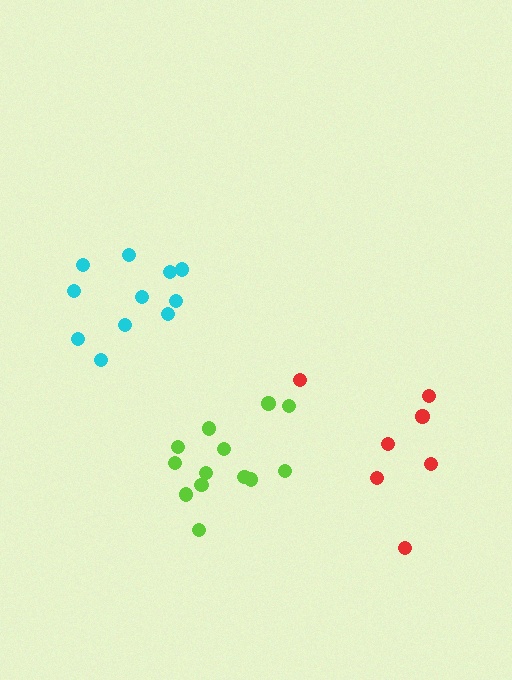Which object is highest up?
The cyan cluster is topmost.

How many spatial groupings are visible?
There are 3 spatial groupings.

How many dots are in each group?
Group 1: 11 dots, Group 2: 13 dots, Group 3: 7 dots (31 total).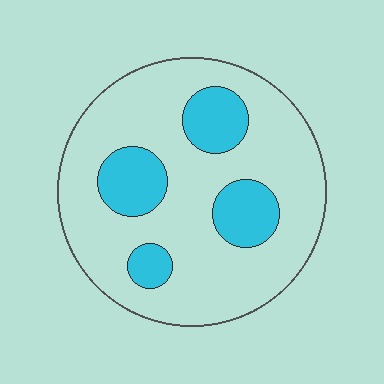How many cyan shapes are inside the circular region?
4.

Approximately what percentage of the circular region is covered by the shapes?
Approximately 20%.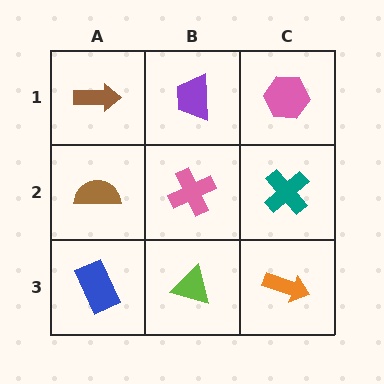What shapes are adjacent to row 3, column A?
A brown semicircle (row 2, column A), a lime triangle (row 3, column B).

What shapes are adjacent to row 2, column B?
A purple trapezoid (row 1, column B), a lime triangle (row 3, column B), a brown semicircle (row 2, column A), a teal cross (row 2, column C).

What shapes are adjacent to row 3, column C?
A teal cross (row 2, column C), a lime triangle (row 3, column B).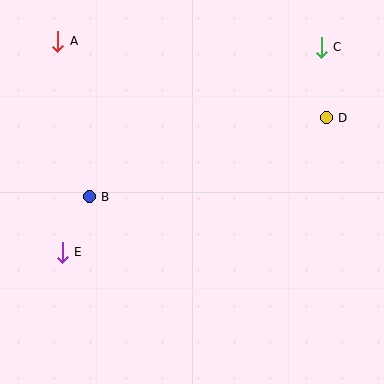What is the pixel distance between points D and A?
The distance between D and A is 279 pixels.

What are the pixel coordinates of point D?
Point D is at (326, 118).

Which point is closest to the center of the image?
Point B at (89, 197) is closest to the center.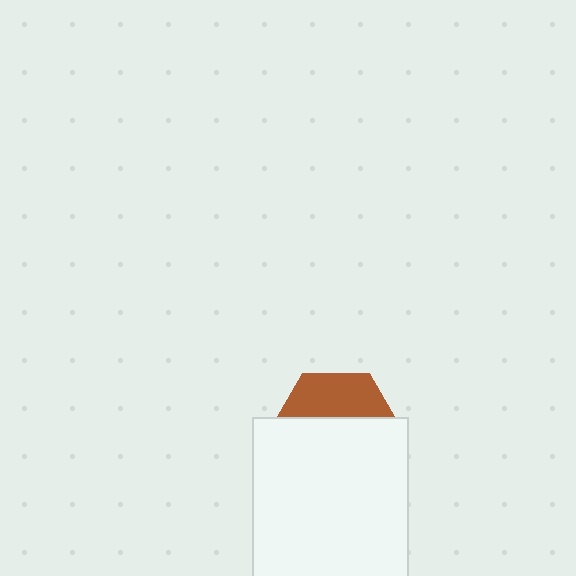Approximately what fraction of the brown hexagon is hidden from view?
Roughly 65% of the brown hexagon is hidden behind the white rectangle.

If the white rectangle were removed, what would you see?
You would see the complete brown hexagon.